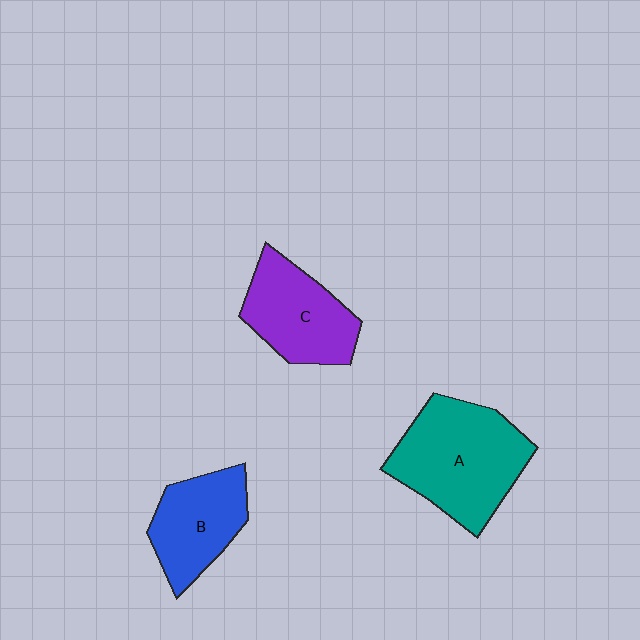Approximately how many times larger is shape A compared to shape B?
Approximately 1.5 times.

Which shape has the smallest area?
Shape B (blue).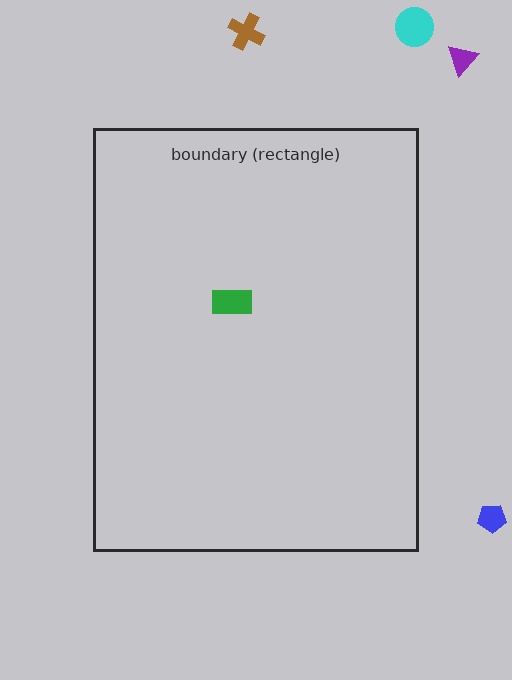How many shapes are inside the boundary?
1 inside, 4 outside.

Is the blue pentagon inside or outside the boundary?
Outside.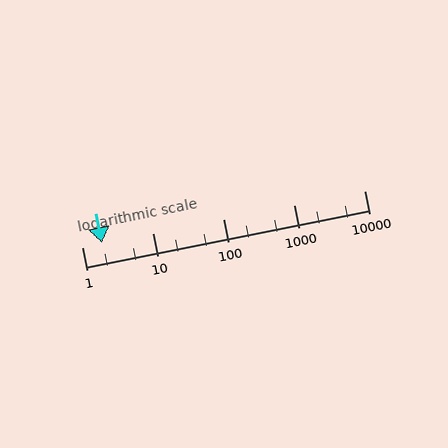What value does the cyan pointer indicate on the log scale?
The pointer indicates approximately 1.9.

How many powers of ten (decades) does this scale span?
The scale spans 4 decades, from 1 to 10000.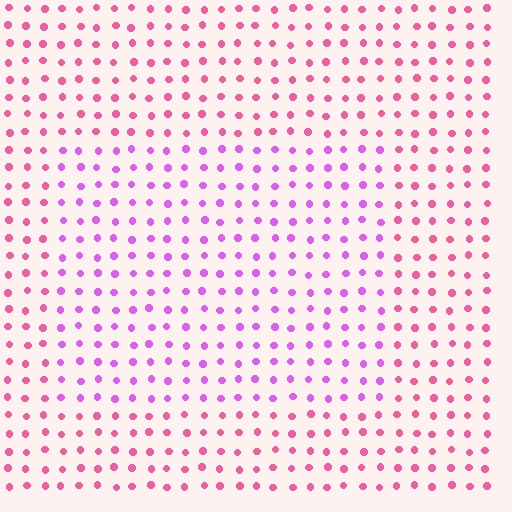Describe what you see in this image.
The image is filled with small pink elements in a uniform arrangement. A rectangle-shaped region is visible where the elements are tinted to a slightly different hue, forming a subtle color boundary.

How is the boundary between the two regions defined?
The boundary is defined purely by a slight shift in hue (about 40 degrees). Spacing, size, and orientation are identical on both sides.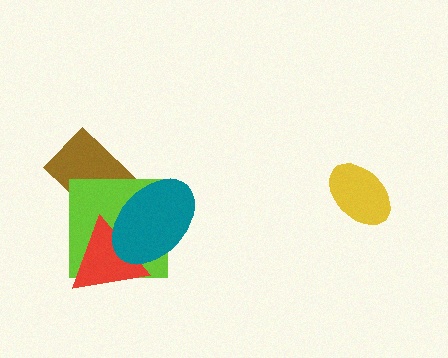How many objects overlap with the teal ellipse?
3 objects overlap with the teal ellipse.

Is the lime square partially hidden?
Yes, it is partially covered by another shape.